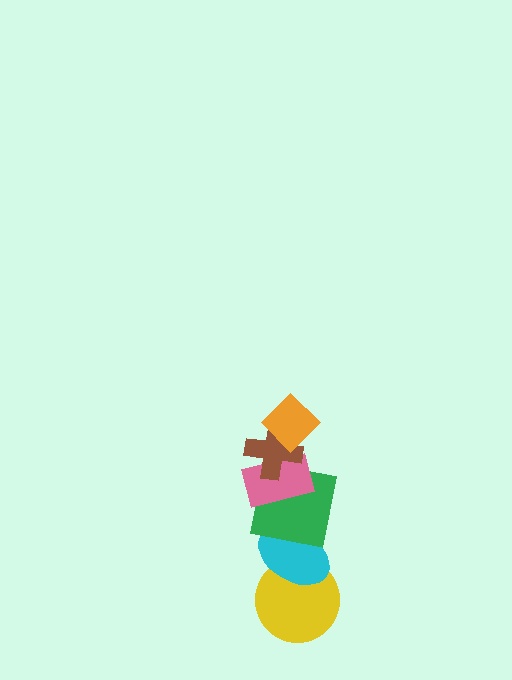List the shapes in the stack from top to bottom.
From top to bottom: the orange diamond, the brown cross, the pink rectangle, the green square, the cyan ellipse, the yellow circle.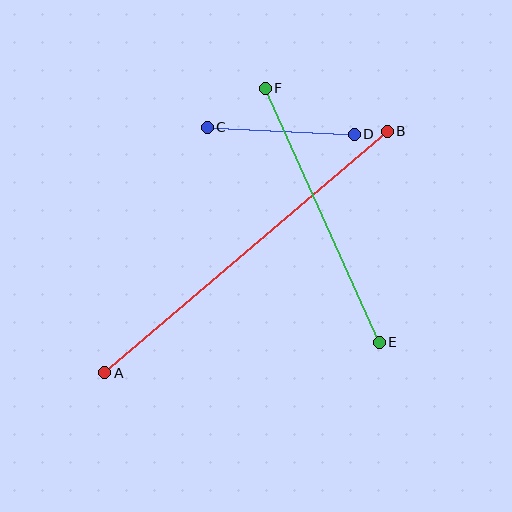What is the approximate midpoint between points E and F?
The midpoint is at approximately (322, 215) pixels.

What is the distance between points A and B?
The distance is approximately 372 pixels.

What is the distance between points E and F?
The distance is approximately 278 pixels.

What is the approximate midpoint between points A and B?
The midpoint is at approximately (246, 252) pixels.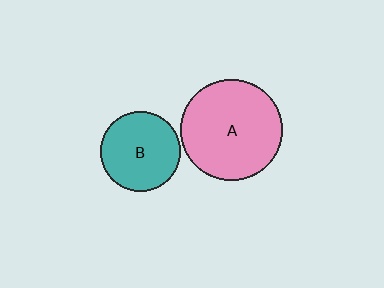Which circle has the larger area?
Circle A (pink).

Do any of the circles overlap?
No, none of the circles overlap.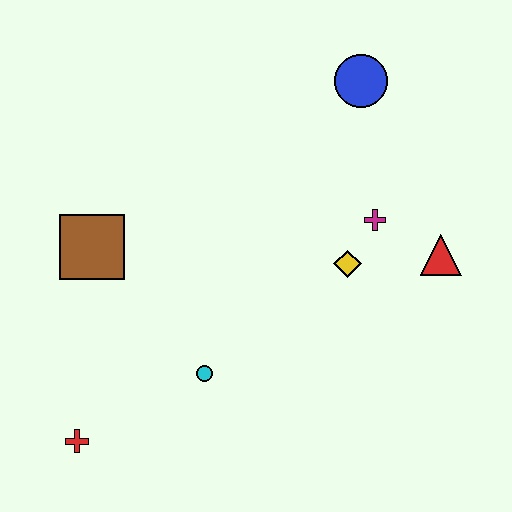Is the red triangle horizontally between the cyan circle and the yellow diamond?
No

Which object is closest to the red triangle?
The magenta cross is closest to the red triangle.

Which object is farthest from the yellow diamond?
The red cross is farthest from the yellow diamond.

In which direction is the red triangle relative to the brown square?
The red triangle is to the right of the brown square.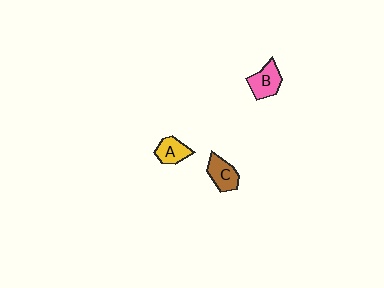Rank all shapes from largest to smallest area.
From largest to smallest: B (pink), C (brown), A (yellow).